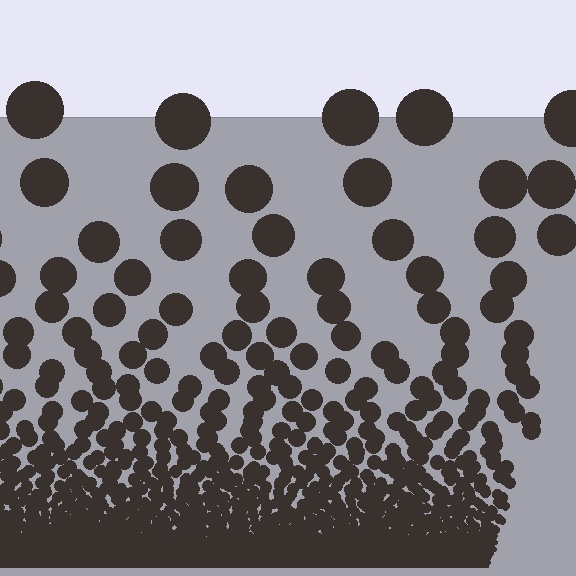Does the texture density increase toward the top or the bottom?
Density increases toward the bottom.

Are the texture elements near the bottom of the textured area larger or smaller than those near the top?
Smaller. The gradient is inverted — elements near the bottom are smaller and denser.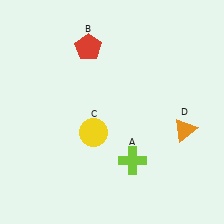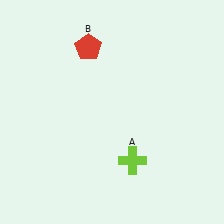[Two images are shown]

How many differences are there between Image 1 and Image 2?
There are 2 differences between the two images.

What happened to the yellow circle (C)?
The yellow circle (C) was removed in Image 2. It was in the bottom-left area of Image 1.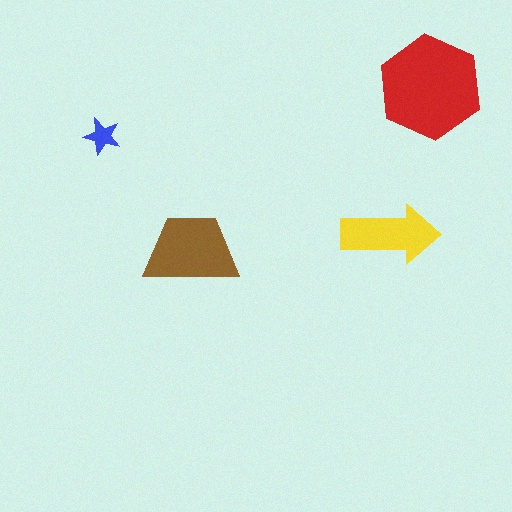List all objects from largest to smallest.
The red hexagon, the brown trapezoid, the yellow arrow, the blue star.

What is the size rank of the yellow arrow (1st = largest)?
3rd.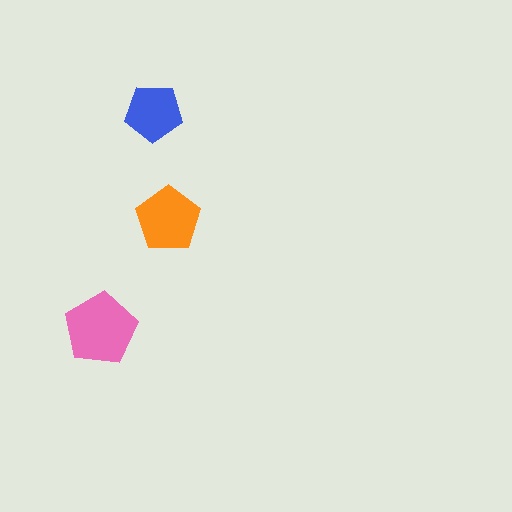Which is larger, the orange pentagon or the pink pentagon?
The pink one.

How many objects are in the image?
There are 3 objects in the image.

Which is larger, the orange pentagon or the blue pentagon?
The orange one.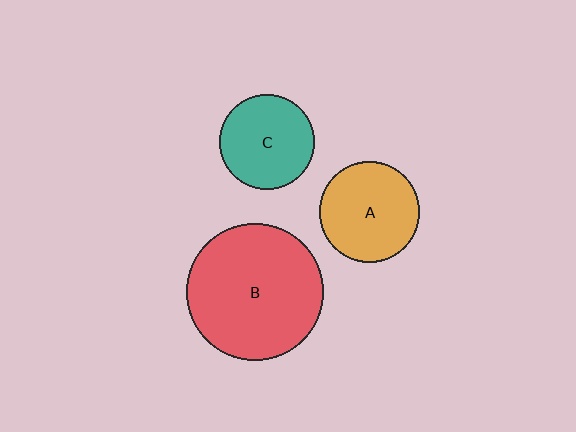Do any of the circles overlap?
No, none of the circles overlap.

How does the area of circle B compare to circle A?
Approximately 1.9 times.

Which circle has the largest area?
Circle B (red).